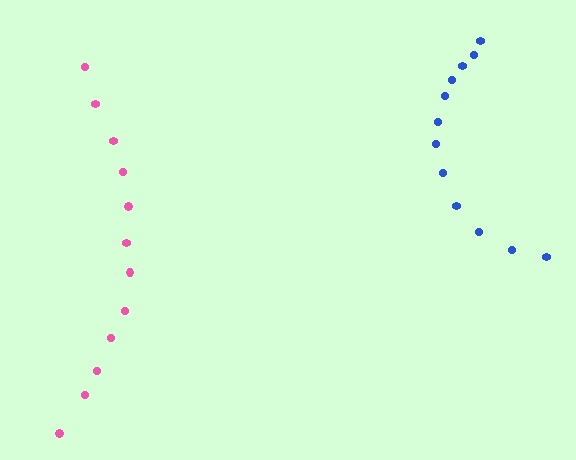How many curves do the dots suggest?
There are 2 distinct paths.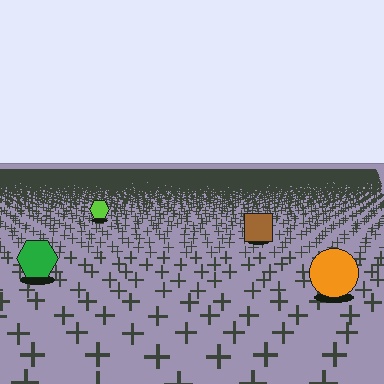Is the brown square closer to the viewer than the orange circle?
No. The orange circle is closer — you can tell from the texture gradient: the ground texture is coarser near it.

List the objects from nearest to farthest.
From nearest to farthest: the orange circle, the green hexagon, the brown square, the lime hexagon.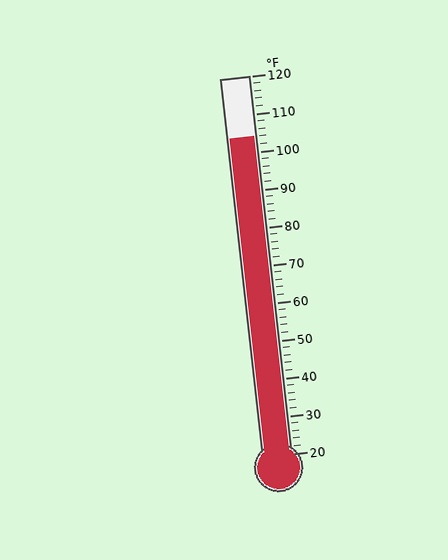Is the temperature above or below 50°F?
The temperature is above 50°F.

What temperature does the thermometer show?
The thermometer shows approximately 104°F.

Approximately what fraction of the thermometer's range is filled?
The thermometer is filled to approximately 85% of its range.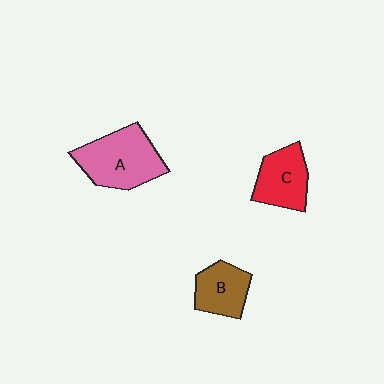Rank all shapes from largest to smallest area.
From largest to smallest: A (pink), C (red), B (brown).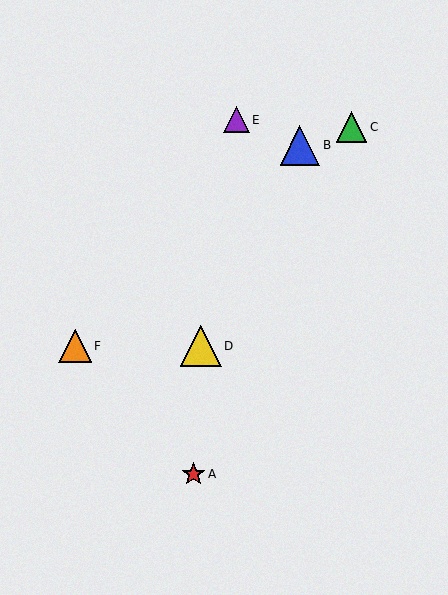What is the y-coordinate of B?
Object B is at y≈145.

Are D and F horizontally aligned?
Yes, both are at y≈346.